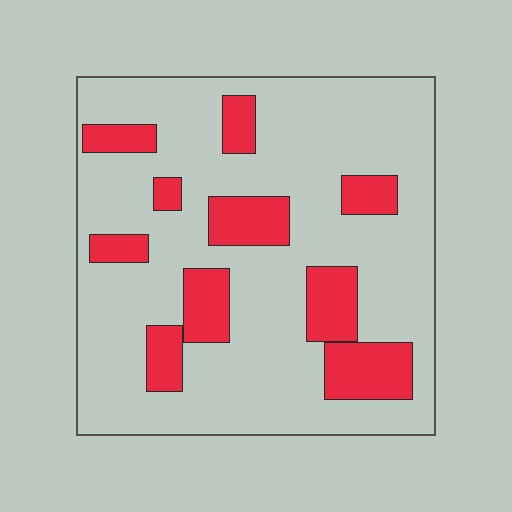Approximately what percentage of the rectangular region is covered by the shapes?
Approximately 20%.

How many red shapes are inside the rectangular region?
10.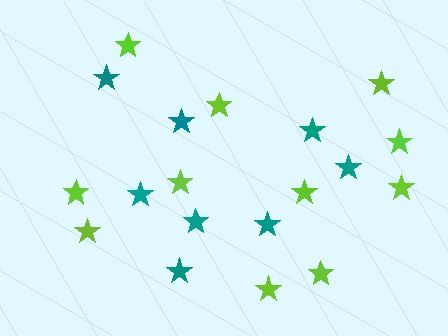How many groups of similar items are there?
There are 2 groups: one group of lime stars (11) and one group of teal stars (8).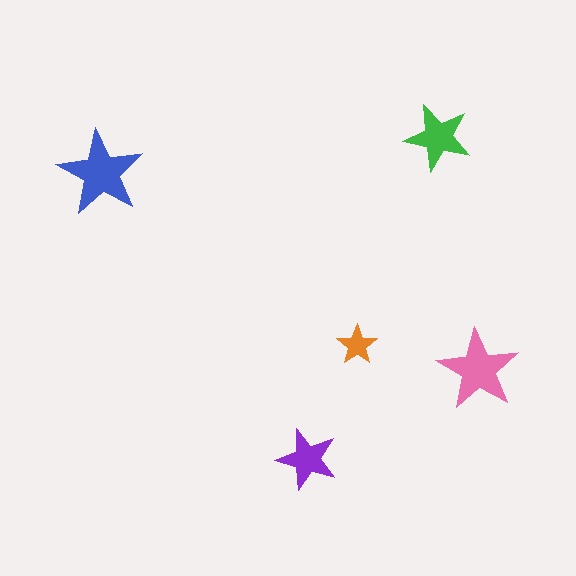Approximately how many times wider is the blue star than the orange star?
About 2 times wider.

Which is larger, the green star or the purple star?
The green one.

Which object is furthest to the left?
The blue star is leftmost.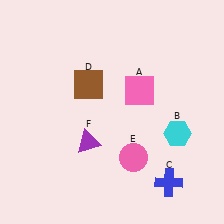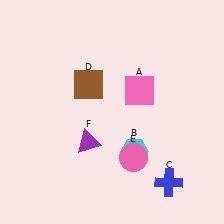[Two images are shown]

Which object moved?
The cyan hexagon (B) moved left.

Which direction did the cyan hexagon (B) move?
The cyan hexagon (B) moved left.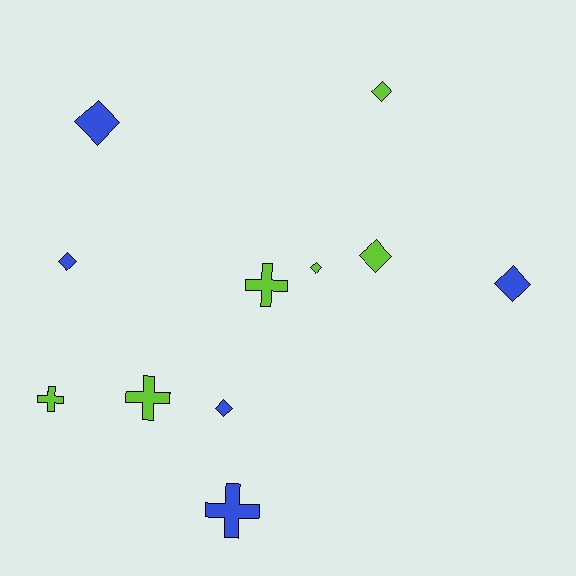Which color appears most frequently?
Lime, with 6 objects.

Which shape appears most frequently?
Diamond, with 7 objects.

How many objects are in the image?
There are 11 objects.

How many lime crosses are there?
There are 3 lime crosses.